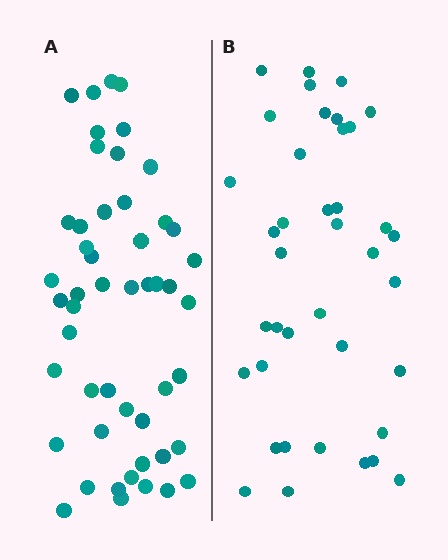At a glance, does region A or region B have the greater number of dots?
Region A (the left region) has more dots.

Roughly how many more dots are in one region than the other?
Region A has roughly 12 or so more dots than region B.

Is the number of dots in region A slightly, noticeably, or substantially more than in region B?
Region A has noticeably more, but not dramatically so. The ratio is roughly 1.3 to 1.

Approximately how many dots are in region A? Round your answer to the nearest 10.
About 50 dots.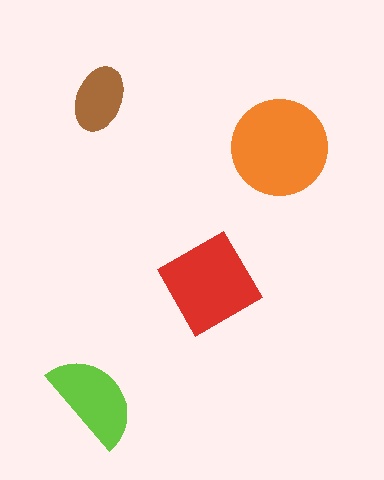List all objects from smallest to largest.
The brown ellipse, the lime semicircle, the red diamond, the orange circle.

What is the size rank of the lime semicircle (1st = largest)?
3rd.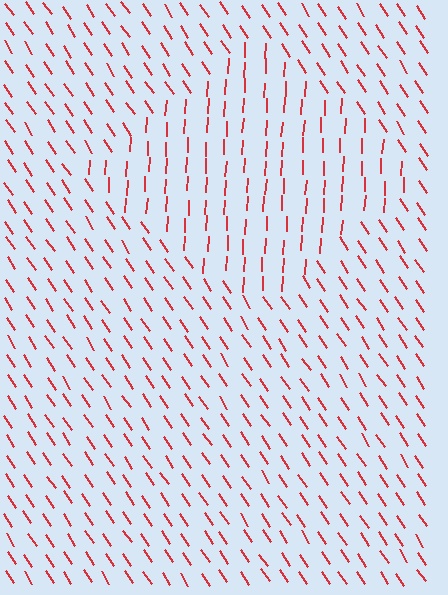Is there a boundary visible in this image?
Yes, there is a texture boundary formed by a change in line orientation.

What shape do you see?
I see a diamond.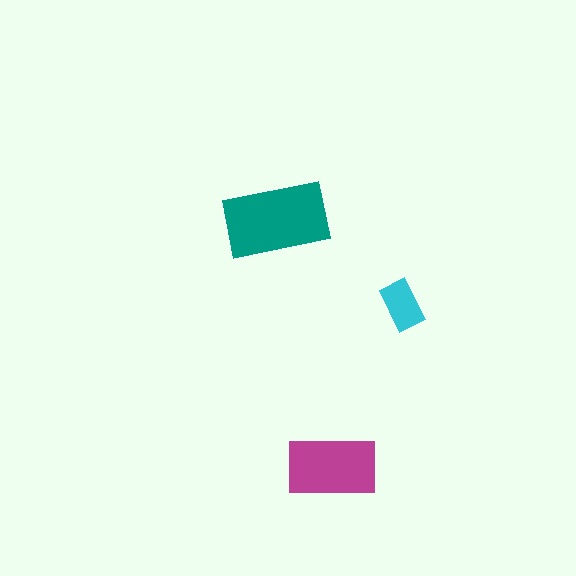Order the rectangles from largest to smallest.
the teal one, the magenta one, the cyan one.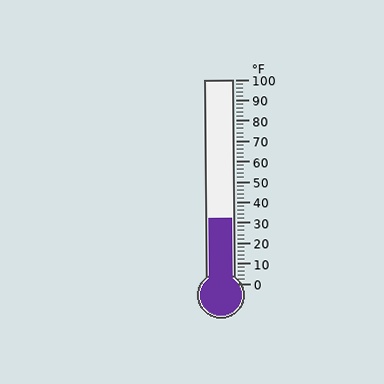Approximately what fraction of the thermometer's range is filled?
The thermometer is filled to approximately 30% of its range.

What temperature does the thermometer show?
The thermometer shows approximately 32°F.